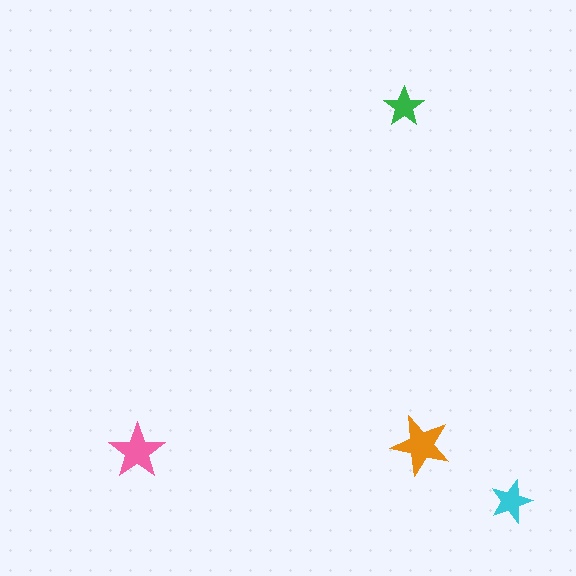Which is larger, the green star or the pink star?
The pink one.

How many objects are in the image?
There are 4 objects in the image.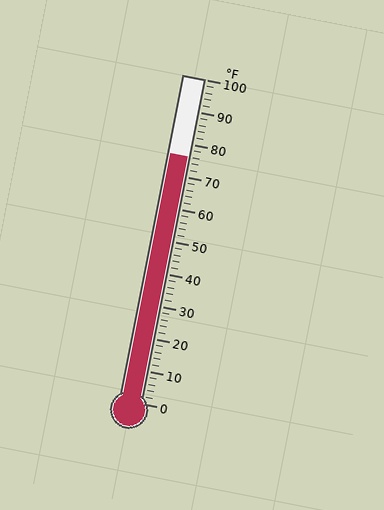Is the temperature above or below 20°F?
The temperature is above 20°F.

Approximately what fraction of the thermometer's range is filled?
The thermometer is filled to approximately 75% of its range.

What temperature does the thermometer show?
The thermometer shows approximately 76°F.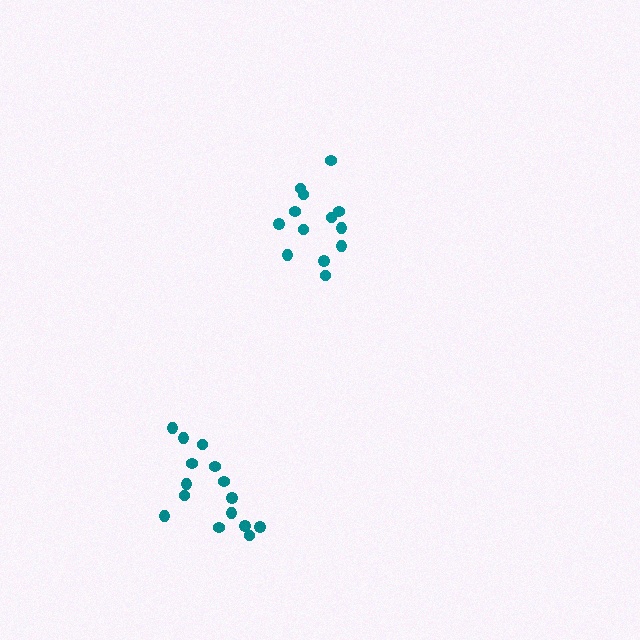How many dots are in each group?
Group 1: 13 dots, Group 2: 15 dots (28 total).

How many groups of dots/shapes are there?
There are 2 groups.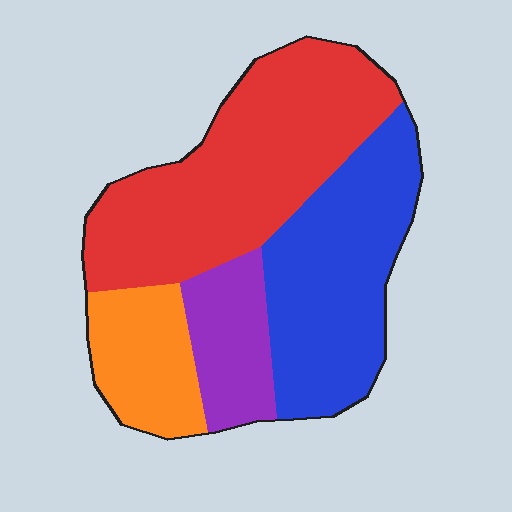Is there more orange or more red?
Red.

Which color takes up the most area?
Red, at roughly 40%.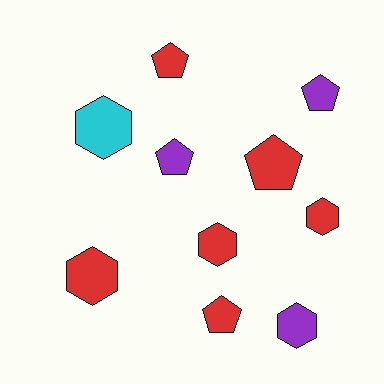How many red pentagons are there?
There are 3 red pentagons.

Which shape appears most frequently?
Hexagon, with 5 objects.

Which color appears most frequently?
Red, with 6 objects.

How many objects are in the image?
There are 10 objects.